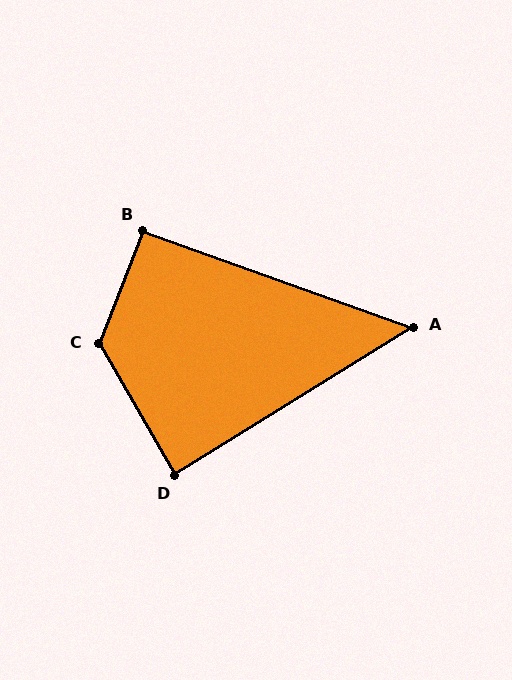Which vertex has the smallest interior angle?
A, at approximately 51 degrees.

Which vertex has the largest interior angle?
C, at approximately 129 degrees.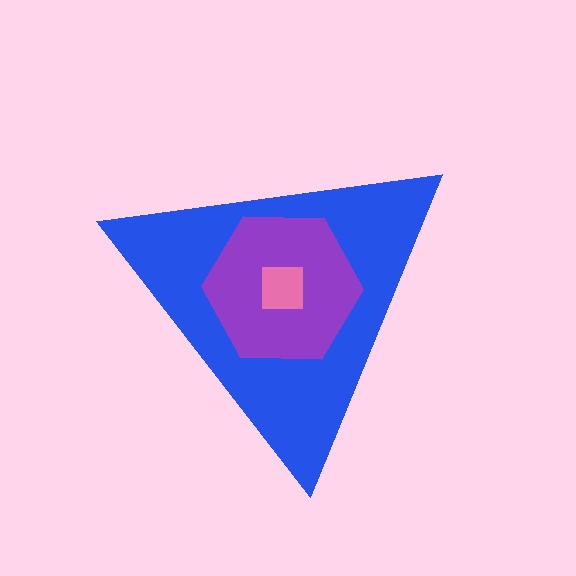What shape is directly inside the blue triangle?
The purple hexagon.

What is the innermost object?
The pink square.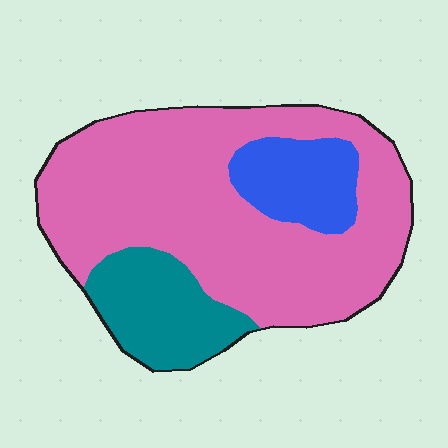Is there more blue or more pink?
Pink.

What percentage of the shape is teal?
Teal covers 17% of the shape.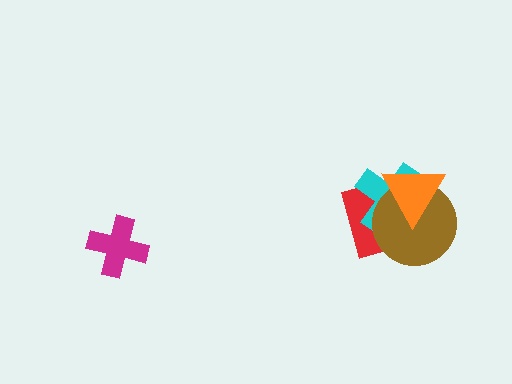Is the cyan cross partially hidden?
Yes, it is partially covered by another shape.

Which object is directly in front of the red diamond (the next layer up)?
The cyan cross is directly in front of the red diamond.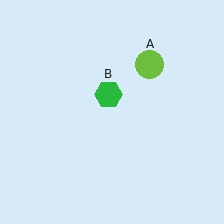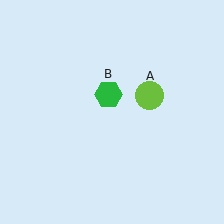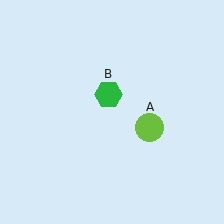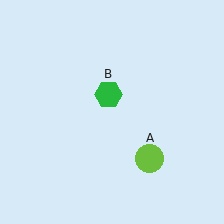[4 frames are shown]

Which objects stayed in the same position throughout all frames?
Green hexagon (object B) remained stationary.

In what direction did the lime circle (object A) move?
The lime circle (object A) moved down.